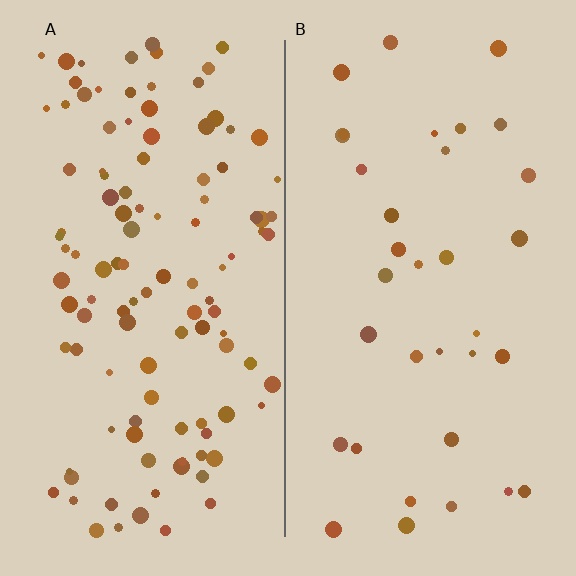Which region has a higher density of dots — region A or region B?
A (the left).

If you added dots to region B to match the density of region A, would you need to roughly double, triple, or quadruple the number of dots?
Approximately triple.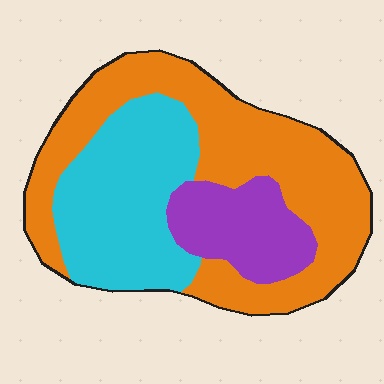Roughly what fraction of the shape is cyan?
Cyan covers about 35% of the shape.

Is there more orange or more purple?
Orange.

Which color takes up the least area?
Purple, at roughly 15%.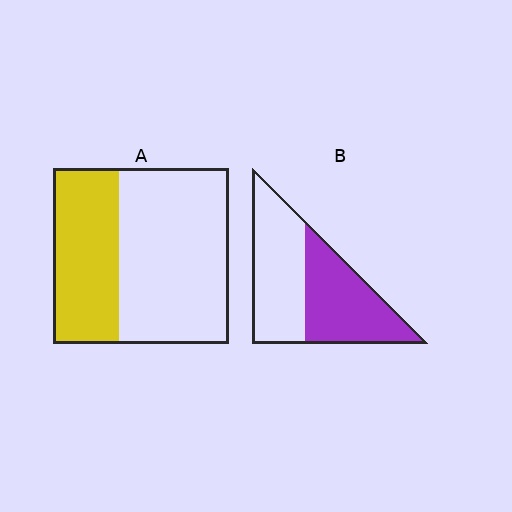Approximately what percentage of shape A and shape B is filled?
A is approximately 40% and B is approximately 50%.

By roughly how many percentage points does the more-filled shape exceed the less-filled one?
By roughly 10 percentage points (B over A).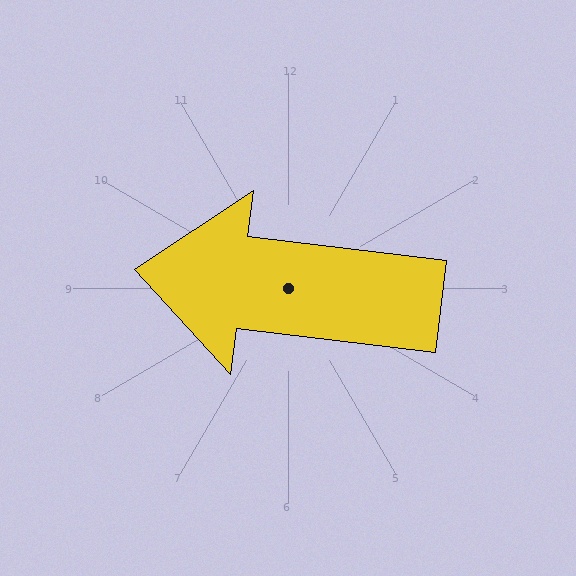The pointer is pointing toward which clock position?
Roughly 9 o'clock.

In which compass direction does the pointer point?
West.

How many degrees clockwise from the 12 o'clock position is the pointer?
Approximately 277 degrees.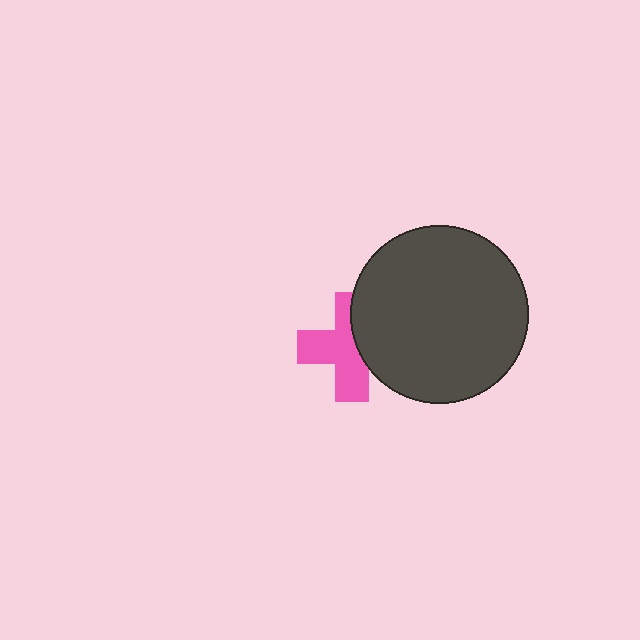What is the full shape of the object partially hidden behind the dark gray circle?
The partially hidden object is a pink cross.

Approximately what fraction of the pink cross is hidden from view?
Roughly 39% of the pink cross is hidden behind the dark gray circle.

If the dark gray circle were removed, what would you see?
You would see the complete pink cross.